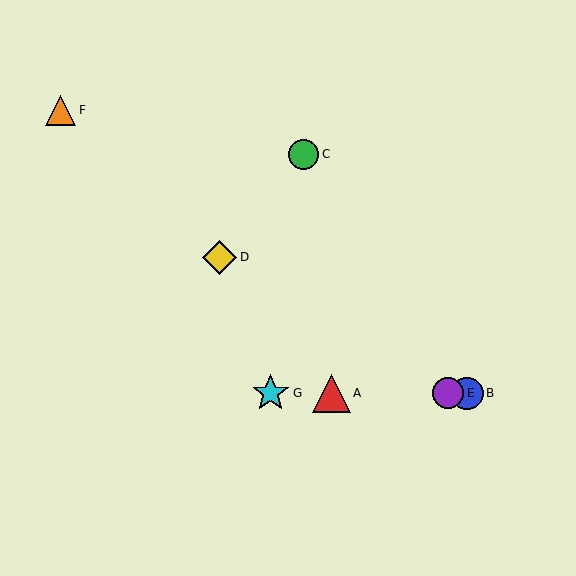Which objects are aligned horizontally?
Objects A, B, E, G are aligned horizontally.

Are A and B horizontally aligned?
Yes, both are at y≈393.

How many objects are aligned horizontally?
4 objects (A, B, E, G) are aligned horizontally.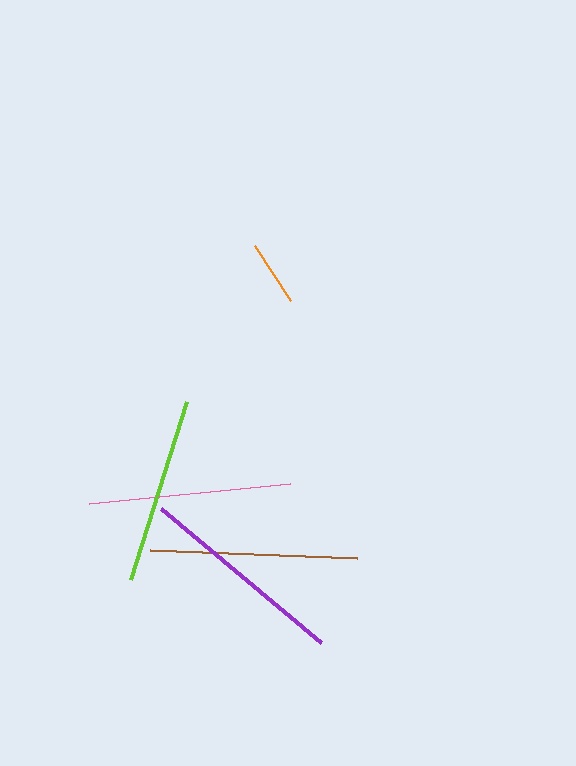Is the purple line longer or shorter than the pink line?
The purple line is longer than the pink line.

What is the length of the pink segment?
The pink segment is approximately 203 pixels long.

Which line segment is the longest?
The purple line is the longest at approximately 209 pixels.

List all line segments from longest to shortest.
From longest to shortest: purple, brown, pink, lime, orange.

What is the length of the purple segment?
The purple segment is approximately 209 pixels long.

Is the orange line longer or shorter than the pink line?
The pink line is longer than the orange line.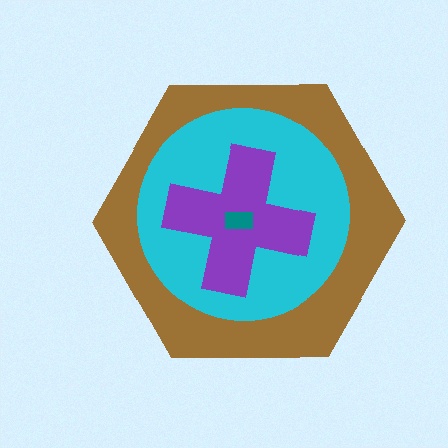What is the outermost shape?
The brown hexagon.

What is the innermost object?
The teal rectangle.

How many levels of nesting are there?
4.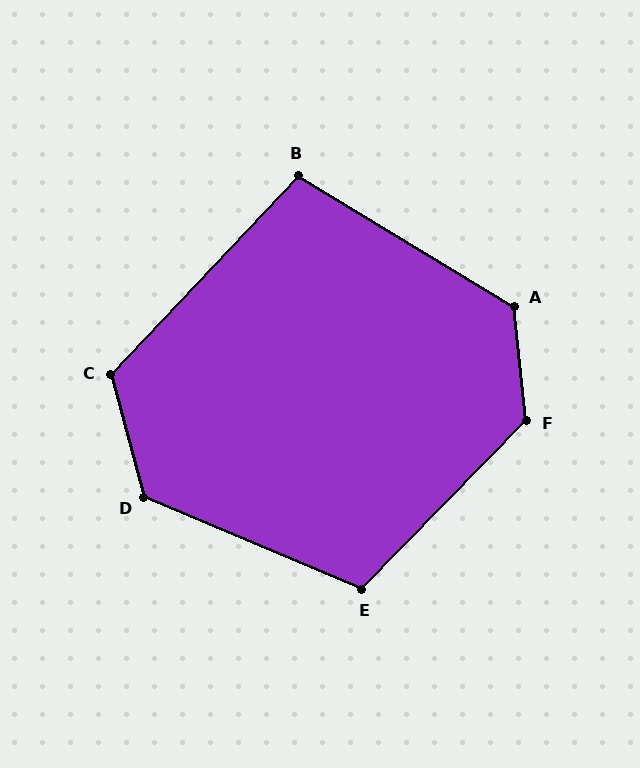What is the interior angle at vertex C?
Approximately 122 degrees (obtuse).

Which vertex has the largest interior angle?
F, at approximately 130 degrees.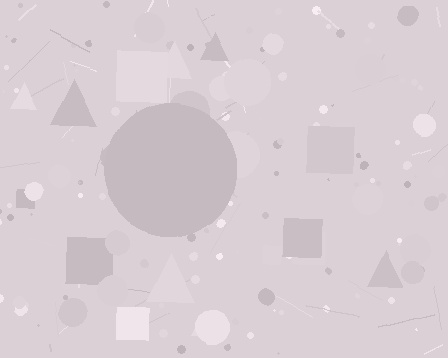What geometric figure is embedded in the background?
A circle is embedded in the background.